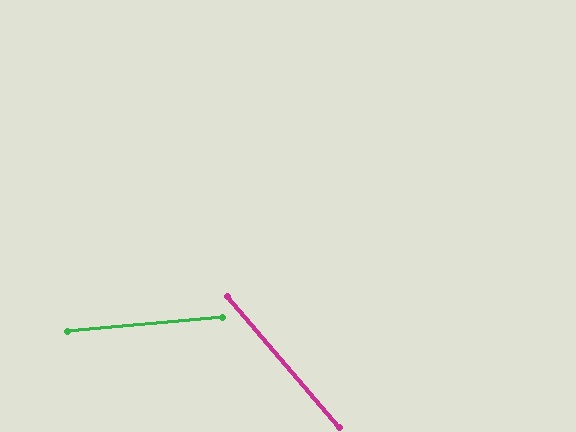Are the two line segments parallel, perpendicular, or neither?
Neither parallel nor perpendicular — they differ by about 55°.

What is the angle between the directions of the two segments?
Approximately 55 degrees.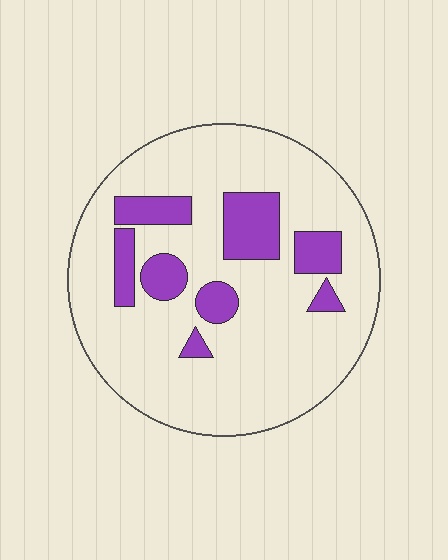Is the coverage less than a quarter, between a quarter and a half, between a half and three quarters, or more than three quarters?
Less than a quarter.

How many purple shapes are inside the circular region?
8.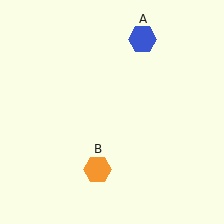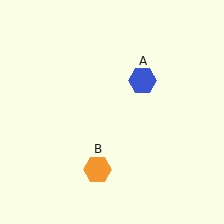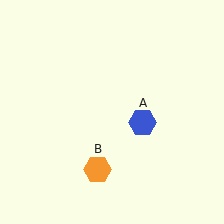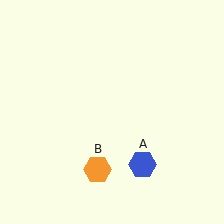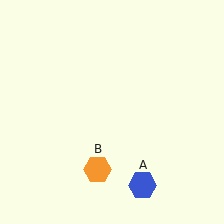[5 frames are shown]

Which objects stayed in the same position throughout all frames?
Orange hexagon (object B) remained stationary.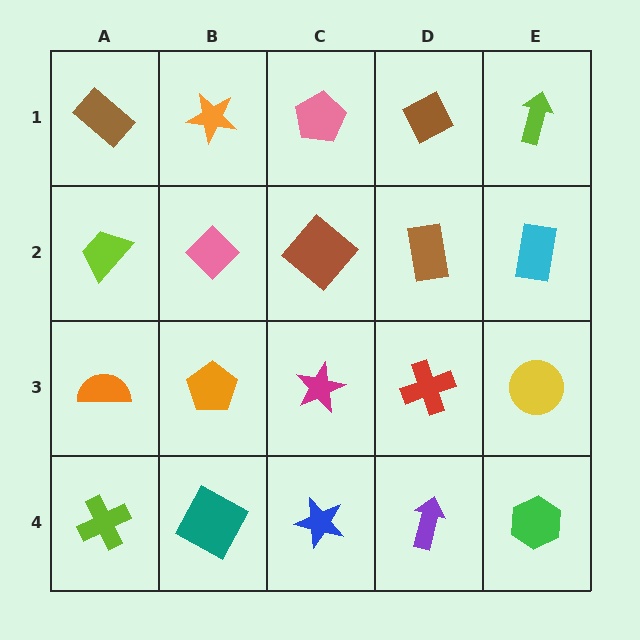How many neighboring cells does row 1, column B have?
3.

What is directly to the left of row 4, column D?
A blue star.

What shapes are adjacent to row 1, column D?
A brown rectangle (row 2, column D), a pink pentagon (row 1, column C), a lime arrow (row 1, column E).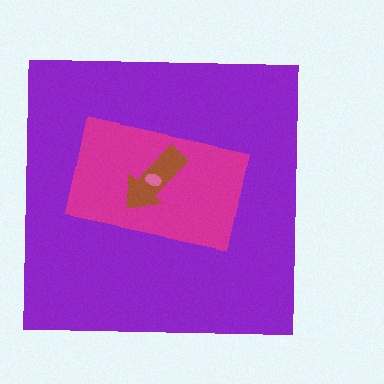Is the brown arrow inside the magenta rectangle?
Yes.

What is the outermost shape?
The purple square.